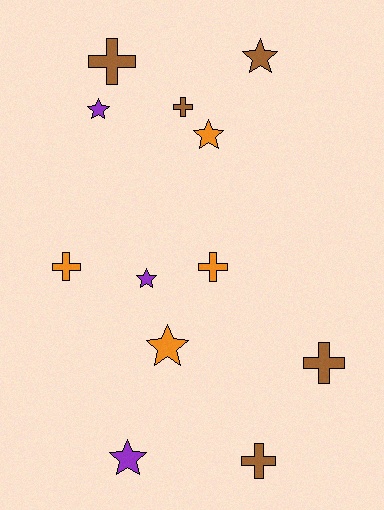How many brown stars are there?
There is 1 brown star.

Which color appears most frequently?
Brown, with 5 objects.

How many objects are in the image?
There are 12 objects.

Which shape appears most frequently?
Cross, with 6 objects.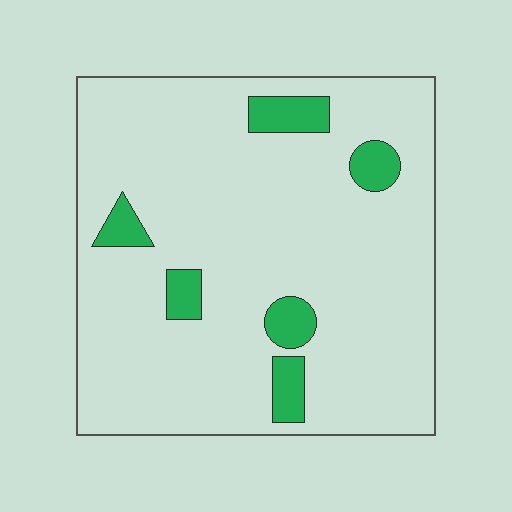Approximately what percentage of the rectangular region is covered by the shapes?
Approximately 10%.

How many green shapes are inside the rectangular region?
6.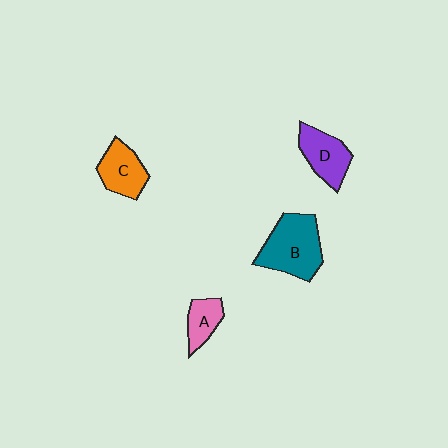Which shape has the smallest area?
Shape A (pink).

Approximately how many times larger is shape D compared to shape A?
Approximately 1.5 times.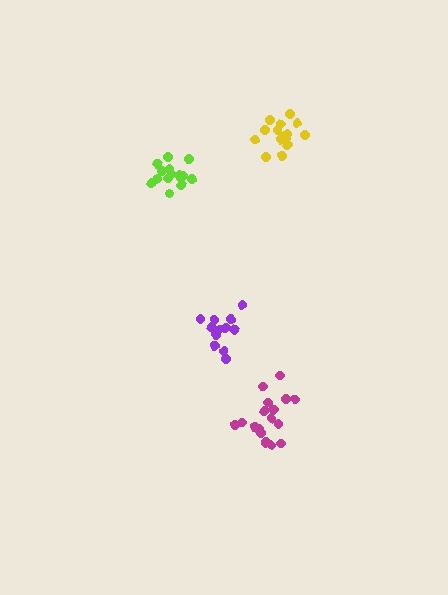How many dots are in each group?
Group 1: 12 dots, Group 2: 18 dots, Group 3: 15 dots, Group 4: 15 dots (60 total).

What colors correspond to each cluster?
The clusters are colored: purple, magenta, yellow, lime.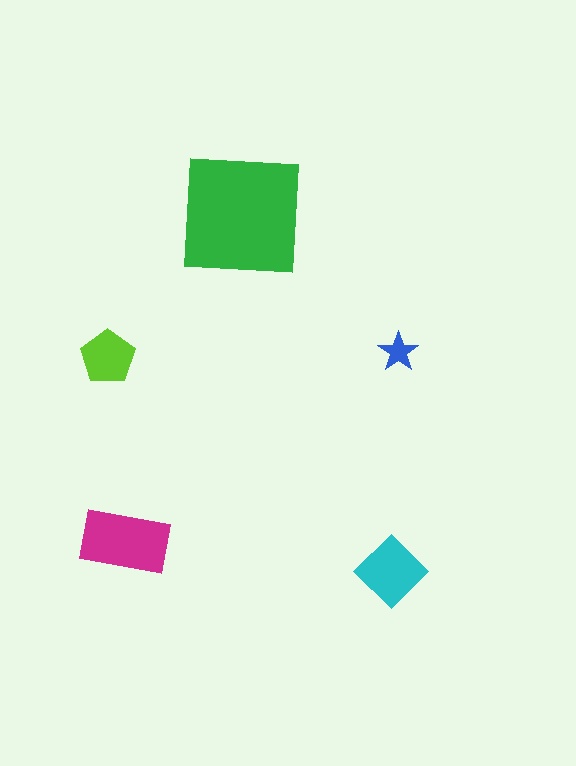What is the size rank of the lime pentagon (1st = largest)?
4th.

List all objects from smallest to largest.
The blue star, the lime pentagon, the cyan diamond, the magenta rectangle, the green square.